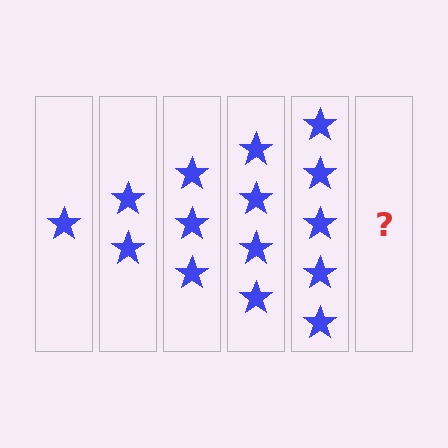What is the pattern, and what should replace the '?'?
The pattern is that each step adds one more star. The '?' should be 6 stars.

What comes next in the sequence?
The next element should be 6 stars.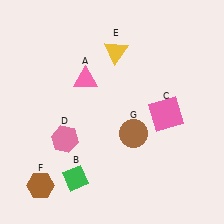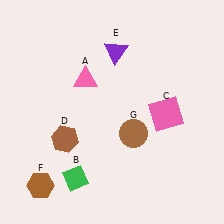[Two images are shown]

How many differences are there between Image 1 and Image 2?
There are 2 differences between the two images.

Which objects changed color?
D changed from pink to brown. E changed from yellow to purple.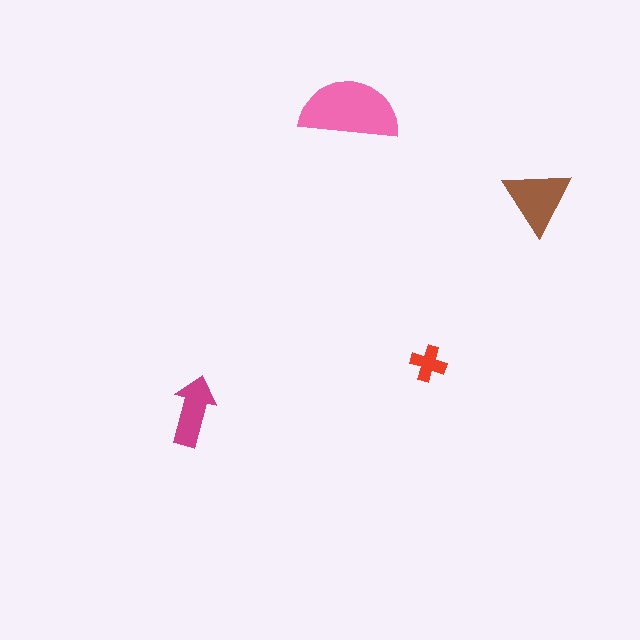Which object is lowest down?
The magenta arrow is bottommost.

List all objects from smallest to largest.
The red cross, the magenta arrow, the brown triangle, the pink semicircle.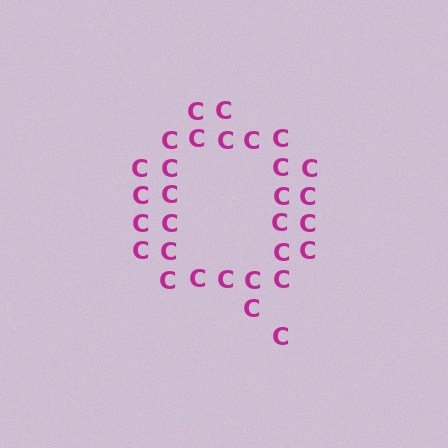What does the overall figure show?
The overall figure shows the letter Q.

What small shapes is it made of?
It is made of small letter C's.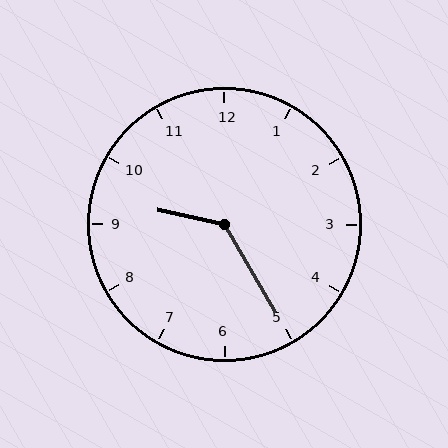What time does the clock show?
9:25.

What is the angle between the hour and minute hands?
Approximately 132 degrees.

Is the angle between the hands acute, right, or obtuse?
It is obtuse.